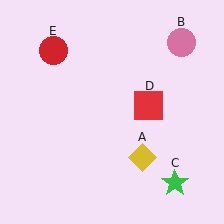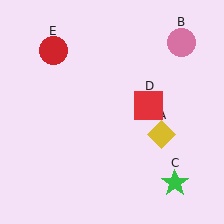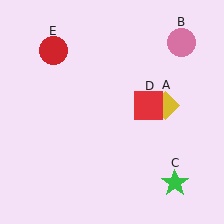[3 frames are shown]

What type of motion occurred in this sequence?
The yellow diamond (object A) rotated counterclockwise around the center of the scene.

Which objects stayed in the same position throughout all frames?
Pink circle (object B) and green star (object C) and red square (object D) and red circle (object E) remained stationary.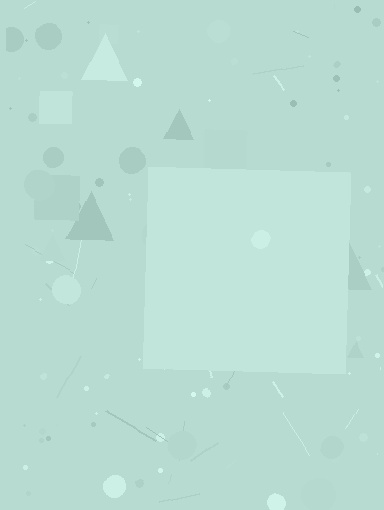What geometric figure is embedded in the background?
A square is embedded in the background.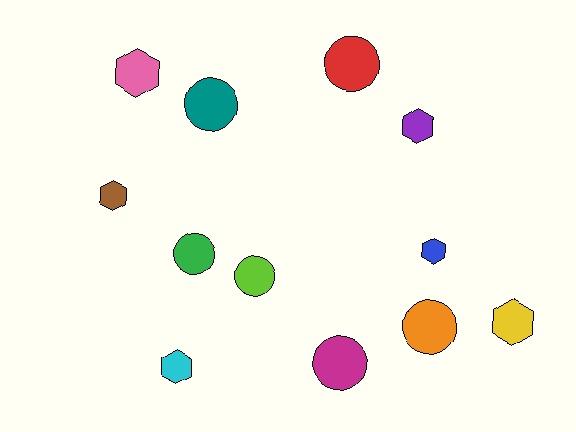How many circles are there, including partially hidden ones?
There are 6 circles.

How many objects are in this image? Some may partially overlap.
There are 12 objects.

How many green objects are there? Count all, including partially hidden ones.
There is 1 green object.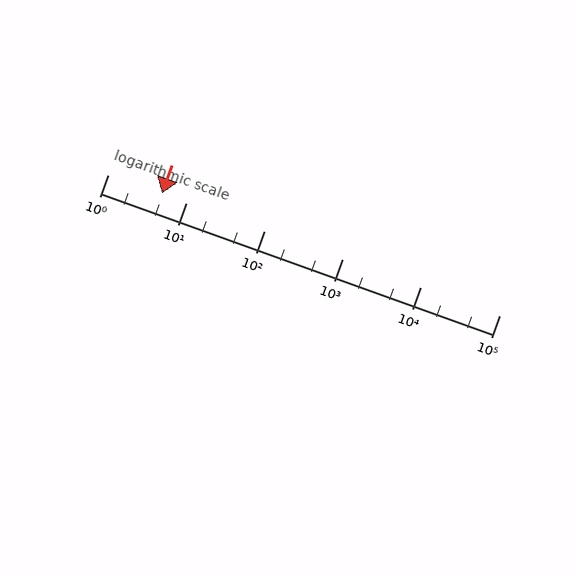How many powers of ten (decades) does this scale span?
The scale spans 5 decades, from 1 to 100000.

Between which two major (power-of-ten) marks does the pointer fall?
The pointer is between 1 and 10.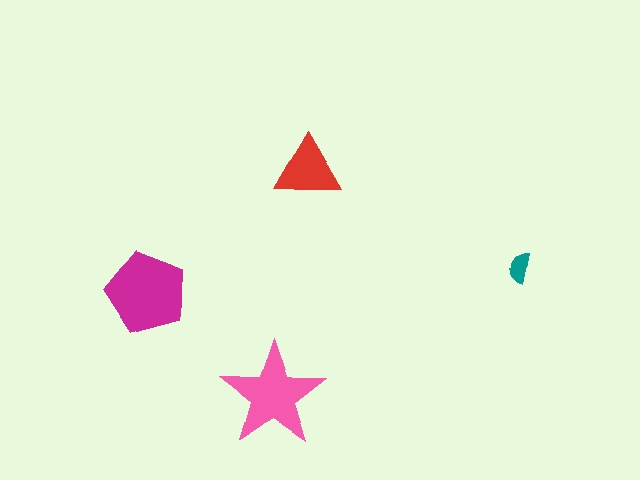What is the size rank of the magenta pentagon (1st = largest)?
1st.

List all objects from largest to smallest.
The magenta pentagon, the pink star, the red triangle, the teal semicircle.